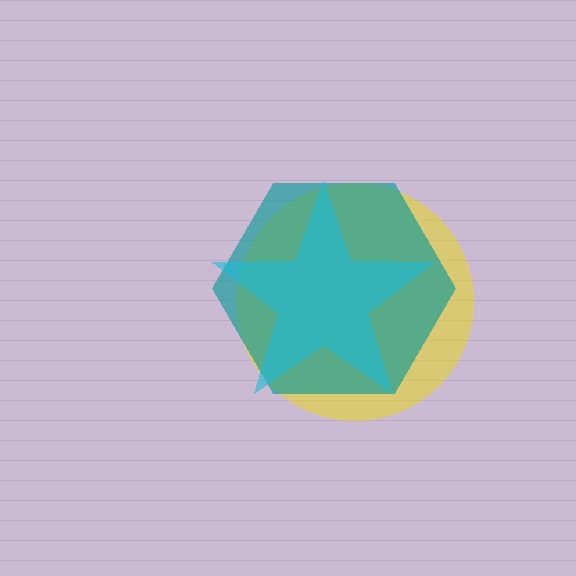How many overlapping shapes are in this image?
There are 3 overlapping shapes in the image.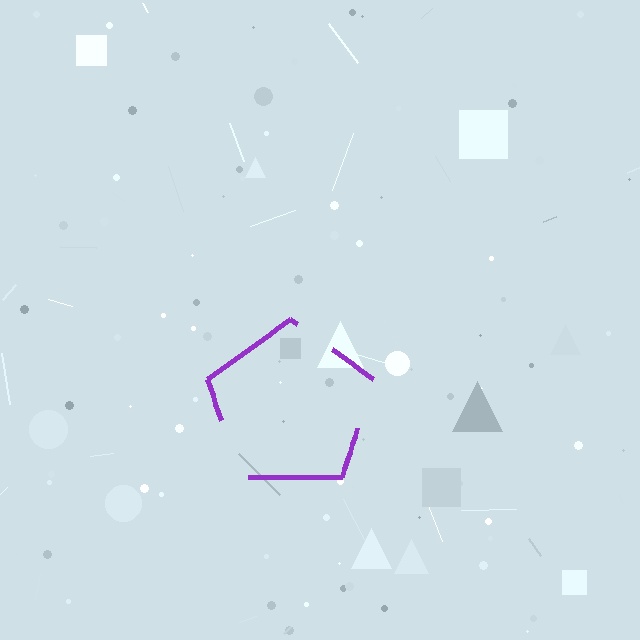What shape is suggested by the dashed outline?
The dashed outline suggests a pentagon.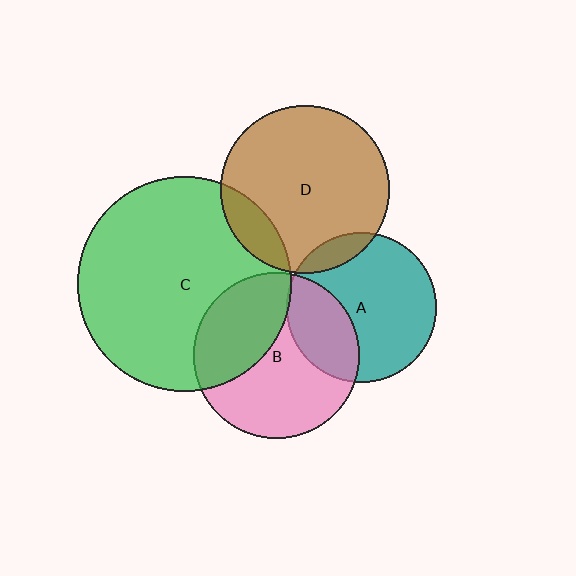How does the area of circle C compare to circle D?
Approximately 1.6 times.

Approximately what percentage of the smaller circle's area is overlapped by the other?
Approximately 35%.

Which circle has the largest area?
Circle C (green).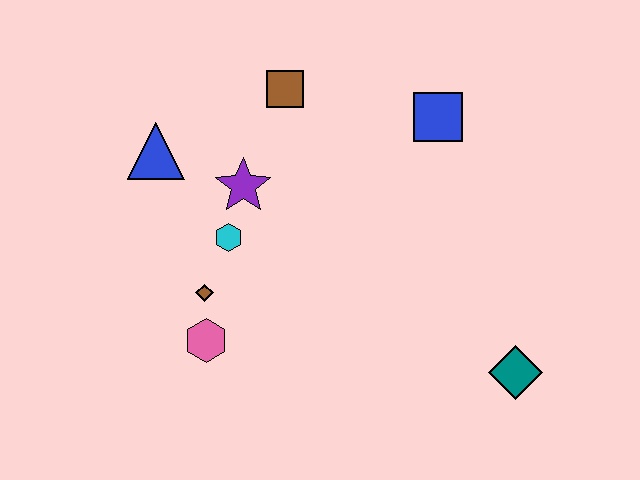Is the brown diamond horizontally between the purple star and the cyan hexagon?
No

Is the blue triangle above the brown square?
No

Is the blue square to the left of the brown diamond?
No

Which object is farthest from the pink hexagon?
The blue square is farthest from the pink hexagon.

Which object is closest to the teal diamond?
The blue square is closest to the teal diamond.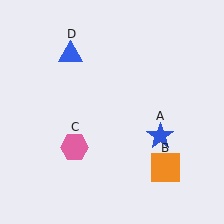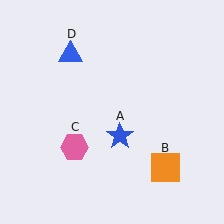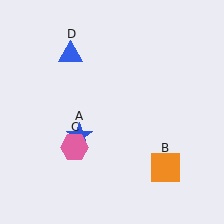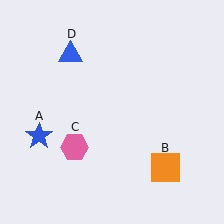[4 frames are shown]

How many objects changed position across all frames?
1 object changed position: blue star (object A).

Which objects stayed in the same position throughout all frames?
Orange square (object B) and pink hexagon (object C) and blue triangle (object D) remained stationary.